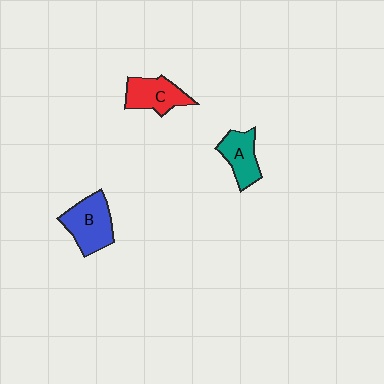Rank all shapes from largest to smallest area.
From largest to smallest: B (blue), C (red), A (teal).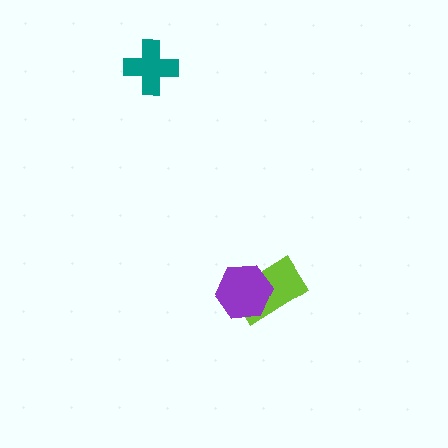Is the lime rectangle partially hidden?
Yes, it is partially covered by another shape.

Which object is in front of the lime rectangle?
The purple hexagon is in front of the lime rectangle.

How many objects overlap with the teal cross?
0 objects overlap with the teal cross.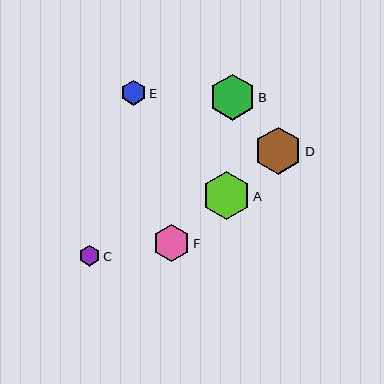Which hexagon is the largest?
Hexagon A is the largest with a size of approximately 48 pixels.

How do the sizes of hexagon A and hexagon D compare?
Hexagon A and hexagon D are approximately the same size.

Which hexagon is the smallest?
Hexagon C is the smallest with a size of approximately 21 pixels.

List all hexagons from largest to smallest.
From largest to smallest: A, D, B, F, E, C.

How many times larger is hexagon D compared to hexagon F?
Hexagon D is approximately 1.3 times the size of hexagon F.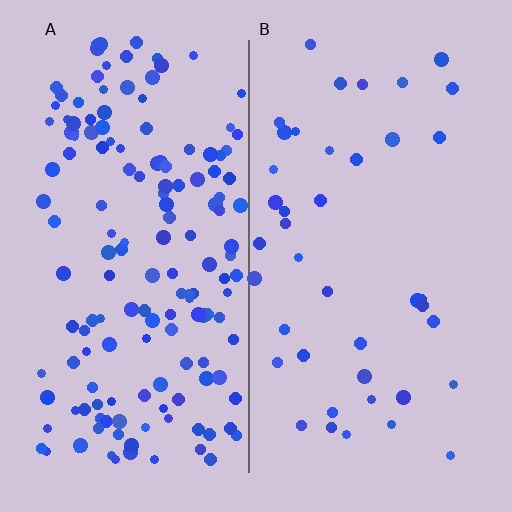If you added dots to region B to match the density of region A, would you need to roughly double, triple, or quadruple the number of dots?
Approximately quadruple.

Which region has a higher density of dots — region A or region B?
A (the left).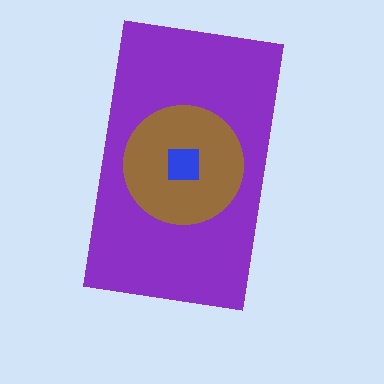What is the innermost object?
The blue square.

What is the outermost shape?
The purple rectangle.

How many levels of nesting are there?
3.